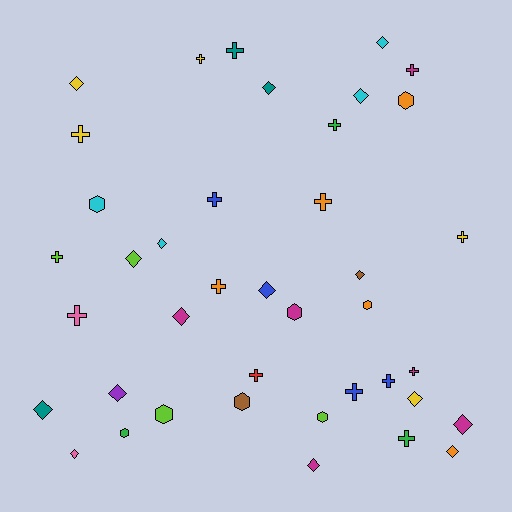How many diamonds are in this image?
There are 16 diamonds.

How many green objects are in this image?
There are 3 green objects.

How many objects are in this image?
There are 40 objects.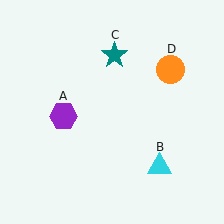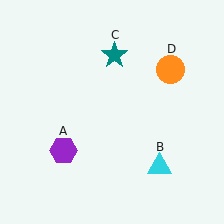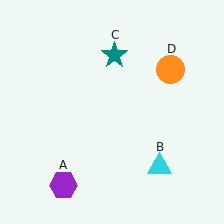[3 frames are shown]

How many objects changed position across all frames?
1 object changed position: purple hexagon (object A).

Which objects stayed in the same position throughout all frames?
Cyan triangle (object B) and teal star (object C) and orange circle (object D) remained stationary.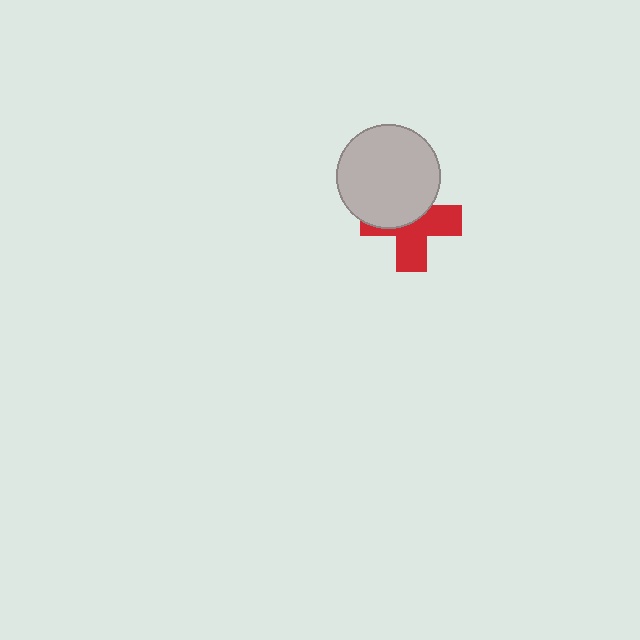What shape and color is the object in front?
The object in front is a light gray circle.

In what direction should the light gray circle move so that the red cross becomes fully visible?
The light gray circle should move up. That is the shortest direction to clear the overlap and leave the red cross fully visible.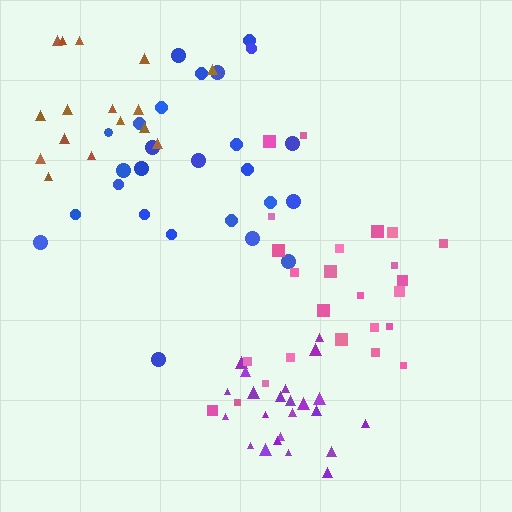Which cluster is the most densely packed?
Purple.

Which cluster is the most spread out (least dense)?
Blue.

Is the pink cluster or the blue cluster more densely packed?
Pink.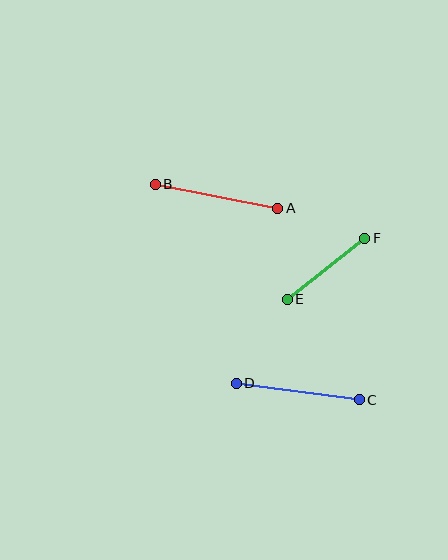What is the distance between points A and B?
The distance is approximately 125 pixels.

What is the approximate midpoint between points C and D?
The midpoint is at approximately (298, 391) pixels.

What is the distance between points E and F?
The distance is approximately 99 pixels.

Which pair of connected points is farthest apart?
Points A and B are farthest apart.